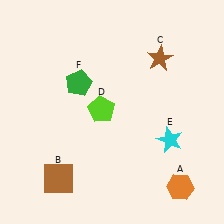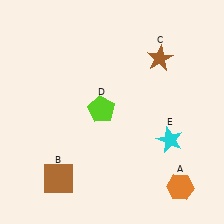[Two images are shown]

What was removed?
The green pentagon (F) was removed in Image 2.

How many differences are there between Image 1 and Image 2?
There is 1 difference between the two images.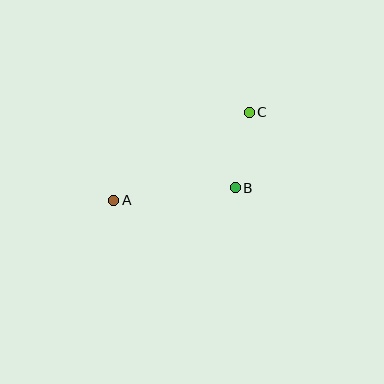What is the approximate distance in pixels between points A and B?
The distance between A and B is approximately 122 pixels.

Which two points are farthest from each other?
Points A and C are farthest from each other.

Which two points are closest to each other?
Points B and C are closest to each other.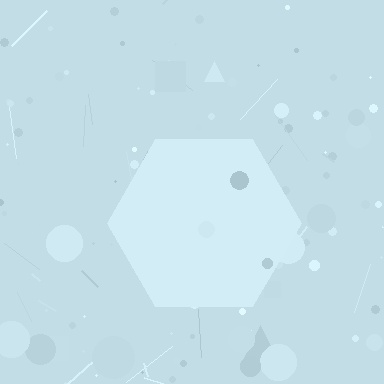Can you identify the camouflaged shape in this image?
The camouflaged shape is a hexagon.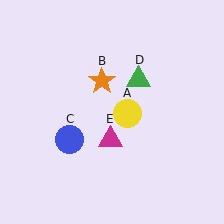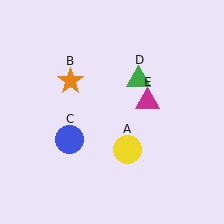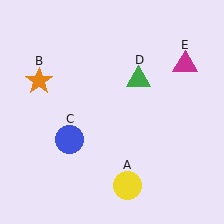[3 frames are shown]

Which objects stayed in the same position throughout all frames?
Blue circle (object C) and green triangle (object D) remained stationary.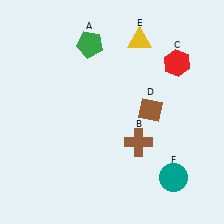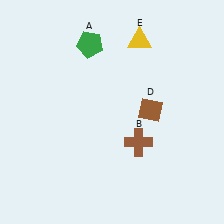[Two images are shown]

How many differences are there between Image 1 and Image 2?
There are 2 differences between the two images.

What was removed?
The teal circle (F), the red hexagon (C) were removed in Image 2.